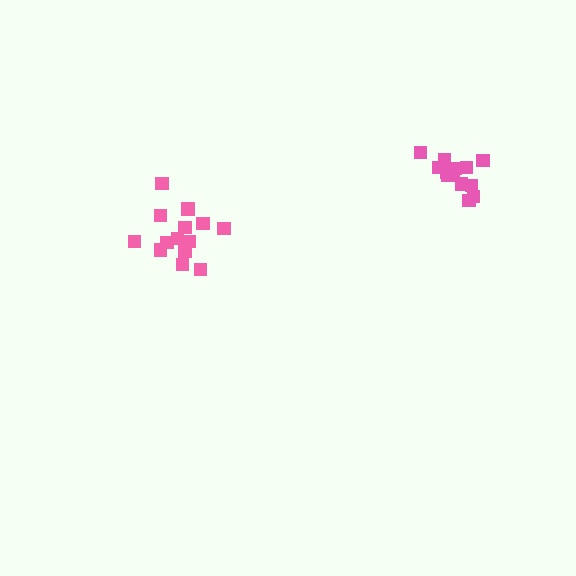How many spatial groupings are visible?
There are 2 spatial groupings.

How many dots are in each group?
Group 1: 13 dots, Group 2: 15 dots (28 total).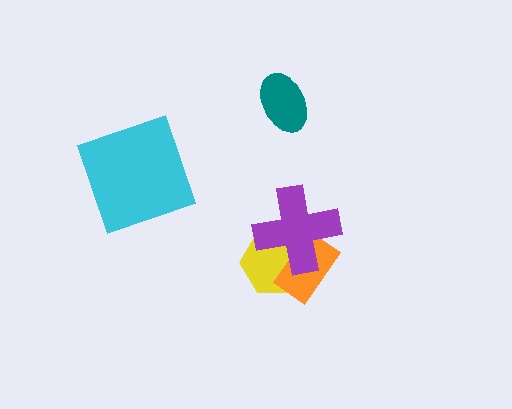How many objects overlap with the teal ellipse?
0 objects overlap with the teal ellipse.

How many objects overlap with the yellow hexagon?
2 objects overlap with the yellow hexagon.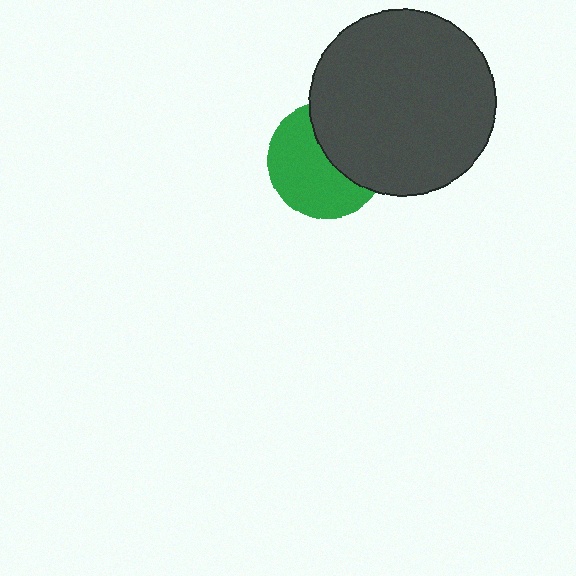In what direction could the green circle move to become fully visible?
The green circle could move left. That would shift it out from behind the dark gray circle entirely.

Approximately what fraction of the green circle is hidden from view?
Roughly 41% of the green circle is hidden behind the dark gray circle.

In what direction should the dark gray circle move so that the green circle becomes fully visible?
The dark gray circle should move right. That is the shortest direction to clear the overlap and leave the green circle fully visible.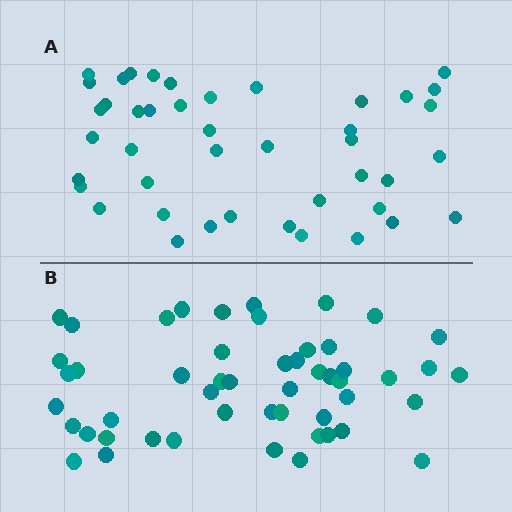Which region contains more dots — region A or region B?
Region B (the bottom region) has more dots.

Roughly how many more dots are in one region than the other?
Region B has roughly 8 or so more dots than region A.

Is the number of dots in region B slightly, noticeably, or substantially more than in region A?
Region B has only slightly more — the two regions are fairly close. The ratio is roughly 1.2 to 1.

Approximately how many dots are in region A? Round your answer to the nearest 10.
About 40 dots. (The exact count is 43, which rounds to 40.)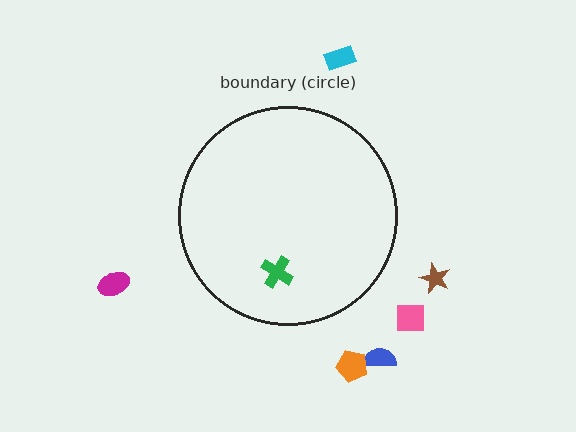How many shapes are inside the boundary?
1 inside, 6 outside.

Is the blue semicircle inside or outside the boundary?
Outside.